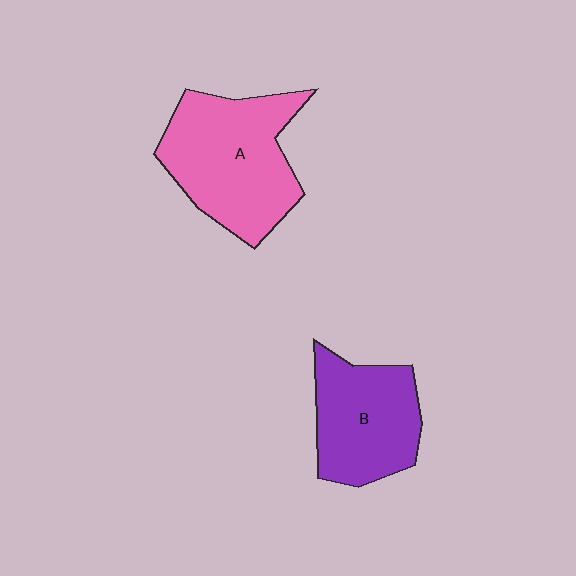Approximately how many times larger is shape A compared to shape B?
Approximately 1.3 times.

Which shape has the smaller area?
Shape B (purple).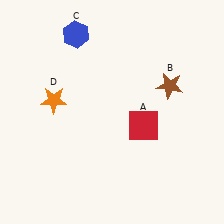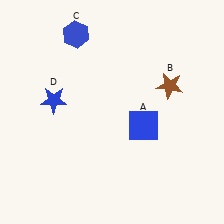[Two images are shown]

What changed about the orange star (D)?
In Image 1, D is orange. In Image 2, it changed to blue.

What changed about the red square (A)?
In Image 1, A is red. In Image 2, it changed to blue.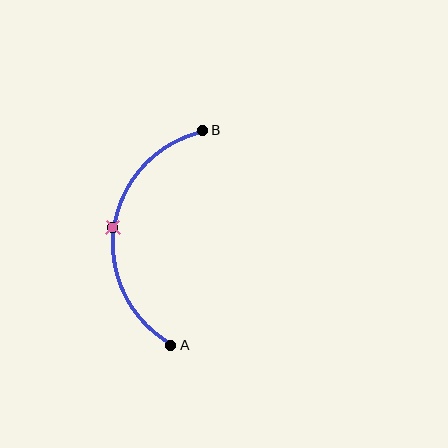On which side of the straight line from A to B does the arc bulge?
The arc bulges to the left of the straight line connecting A and B.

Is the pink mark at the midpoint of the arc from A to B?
Yes. The pink mark lies on the arc at equal arc-length from both A and B — it is the arc midpoint.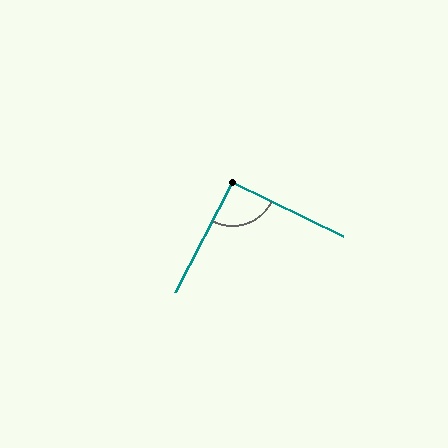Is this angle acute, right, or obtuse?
It is approximately a right angle.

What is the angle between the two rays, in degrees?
Approximately 91 degrees.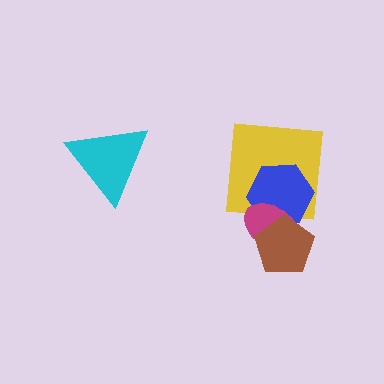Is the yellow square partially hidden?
Yes, it is partially covered by another shape.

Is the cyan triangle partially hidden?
No, no other shape covers it.